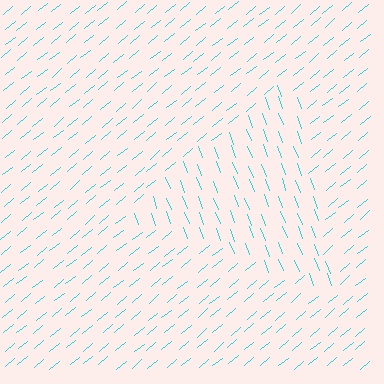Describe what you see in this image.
The image is filled with small cyan line segments. A triangle region in the image has lines oriented differently from the surrounding lines, creating a visible texture boundary.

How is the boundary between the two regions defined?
The boundary is defined purely by a change in line orientation (approximately 71 degrees difference). All lines are the same color and thickness.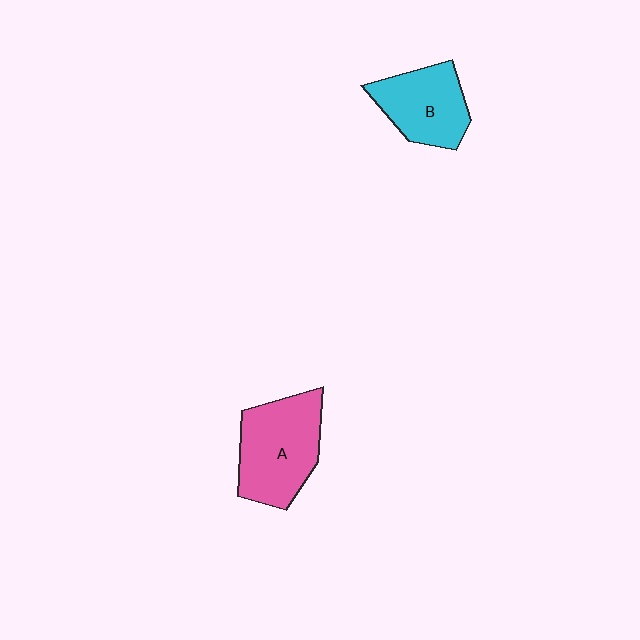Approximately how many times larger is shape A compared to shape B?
Approximately 1.3 times.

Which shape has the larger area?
Shape A (pink).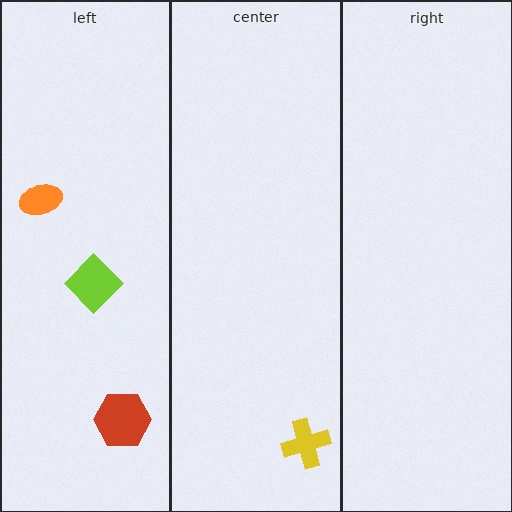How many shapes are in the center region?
1.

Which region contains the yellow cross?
The center region.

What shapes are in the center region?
The yellow cross.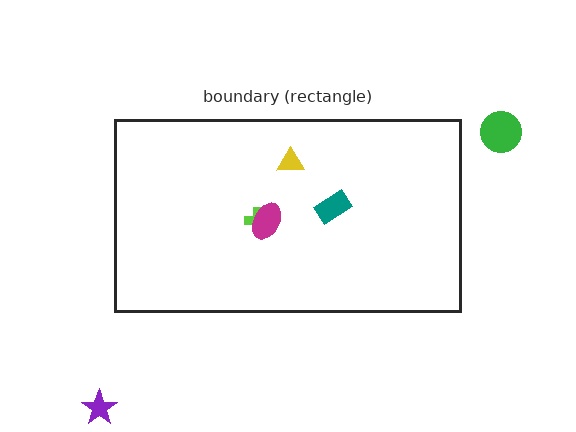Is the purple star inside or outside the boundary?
Outside.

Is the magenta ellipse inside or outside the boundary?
Inside.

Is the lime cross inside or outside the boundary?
Inside.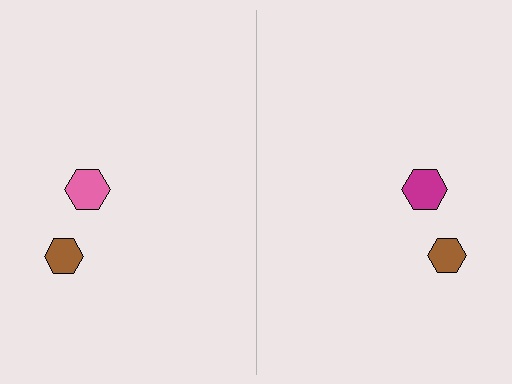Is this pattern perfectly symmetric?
No, the pattern is not perfectly symmetric. The magenta hexagon on the right side breaks the symmetry — its mirror counterpart is pink.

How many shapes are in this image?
There are 4 shapes in this image.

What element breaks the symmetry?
The magenta hexagon on the right side breaks the symmetry — its mirror counterpart is pink.